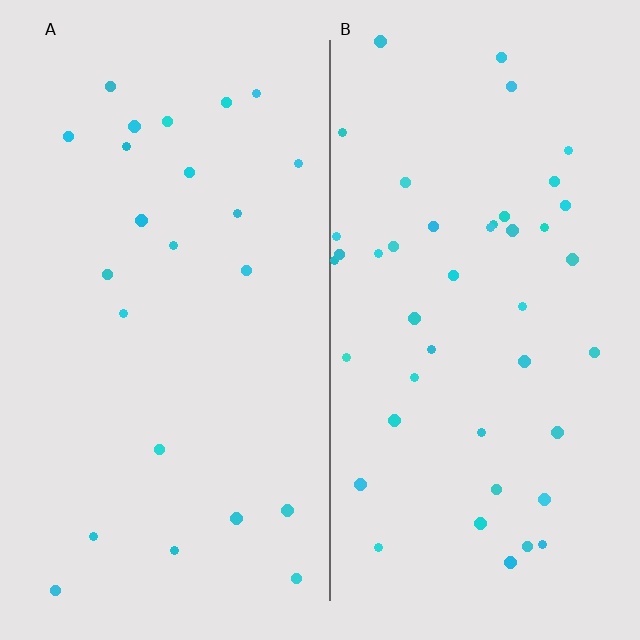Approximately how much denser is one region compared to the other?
Approximately 1.9× — region B over region A.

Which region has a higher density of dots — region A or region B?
B (the right).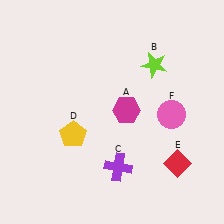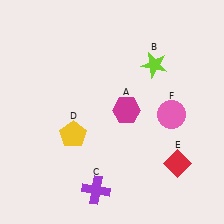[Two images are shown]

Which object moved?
The purple cross (C) moved down.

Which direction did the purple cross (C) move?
The purple cross (C) moved down.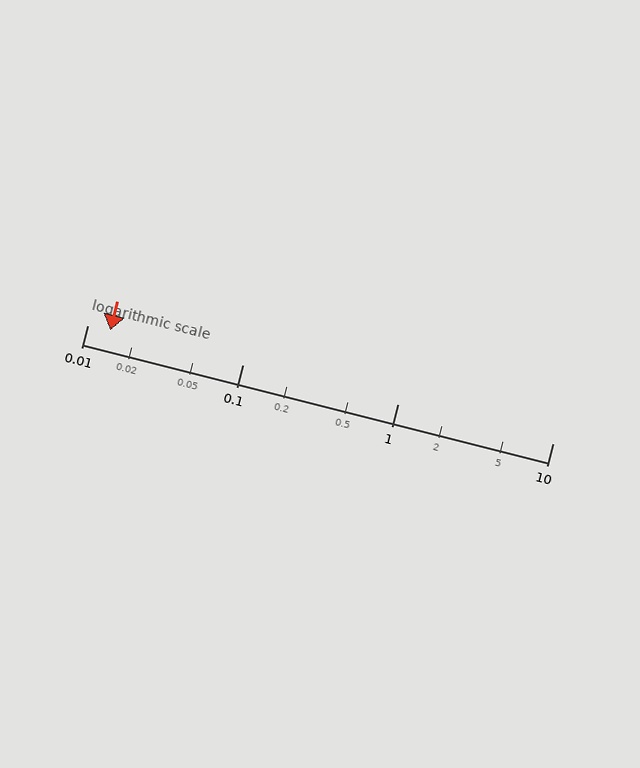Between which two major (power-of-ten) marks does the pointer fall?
The pointer is between 0.01 and 0.1.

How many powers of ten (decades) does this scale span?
The scale spans 3 decades, from 0.01 to 10.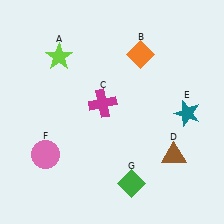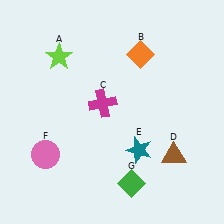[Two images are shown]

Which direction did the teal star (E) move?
The teal star (E) moved left.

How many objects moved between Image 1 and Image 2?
1 object moved between the two images.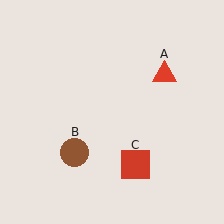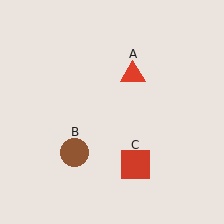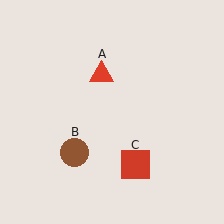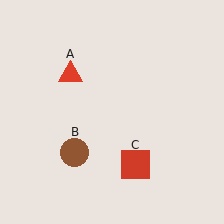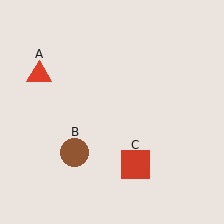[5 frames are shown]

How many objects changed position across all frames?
1 object changed position: red triangle (object A).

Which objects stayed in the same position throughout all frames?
Brown circle (object B) and red square (object C) remained stationary.